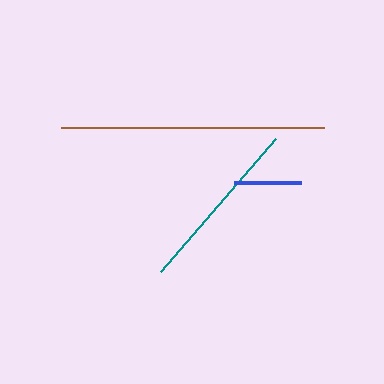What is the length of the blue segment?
The blue segment is approximately 67 pixels long.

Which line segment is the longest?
The brown line is the longest at approximately 263 pixels.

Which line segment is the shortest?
The blue line is the shortest at approximately 67 pixels.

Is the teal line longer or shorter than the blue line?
The teal line is longer than the blue line.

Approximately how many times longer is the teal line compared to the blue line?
The teal line is approximately 2.6 times the length of the blue line.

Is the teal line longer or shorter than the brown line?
The brown line is longer than the teal line.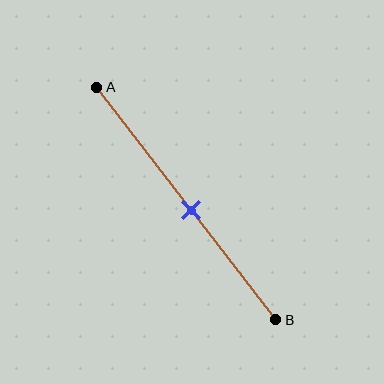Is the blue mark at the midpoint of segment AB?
Yes, the mark is approximately at the midpoint.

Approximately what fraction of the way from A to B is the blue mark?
The blue mark is approximately 55% of the way from A to B.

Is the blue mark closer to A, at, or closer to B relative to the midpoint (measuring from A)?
The blue mark is approximately at the midpoint of segment AB.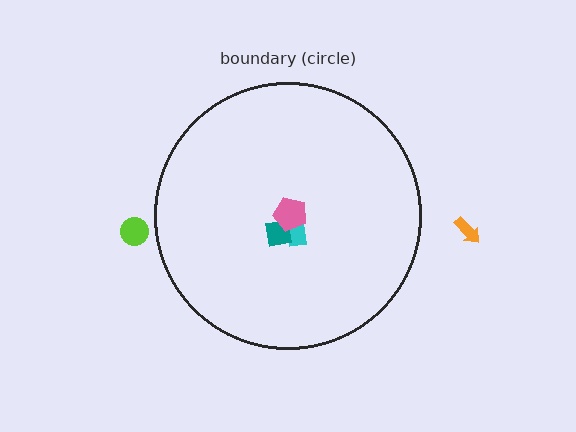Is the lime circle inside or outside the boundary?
Outside.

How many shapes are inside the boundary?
3 inside, 2 outside.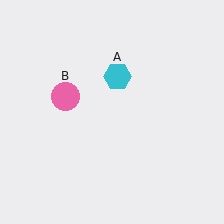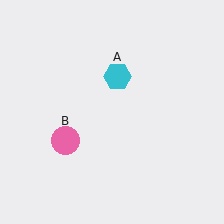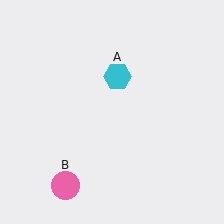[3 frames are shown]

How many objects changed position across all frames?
1 object changed position: pink circle (object B).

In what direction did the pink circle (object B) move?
The pink circle (object B) moved down.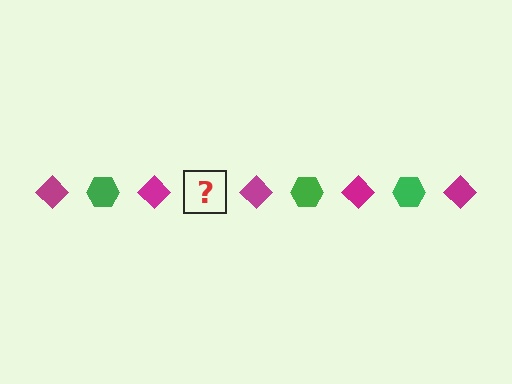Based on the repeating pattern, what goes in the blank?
The blank should be a green hexagon.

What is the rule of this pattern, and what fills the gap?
The rule is that the pattern alternates between magenta diamond and green hexagon. The gap should be filled with a green hexagon.